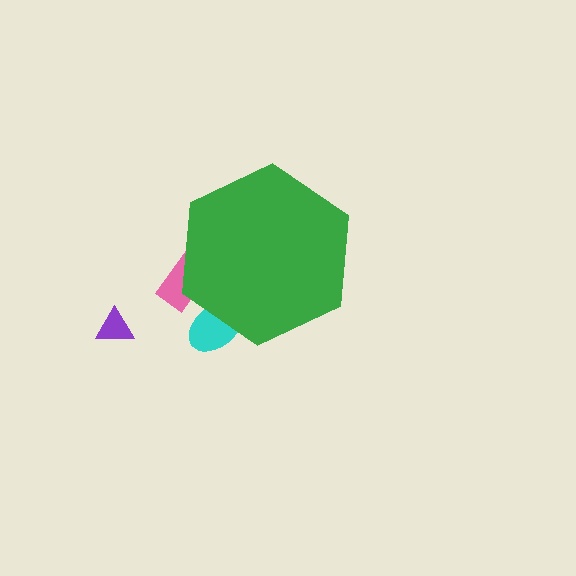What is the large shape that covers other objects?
A green hexagon.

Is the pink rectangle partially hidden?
Yes, the pink rectangle is partially hidden behind the green hexagon.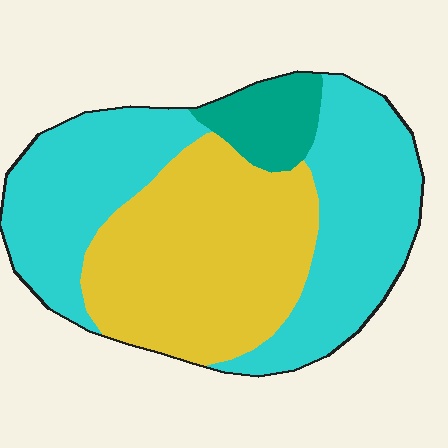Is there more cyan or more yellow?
Cyan.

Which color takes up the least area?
Teal, at roughly 10%.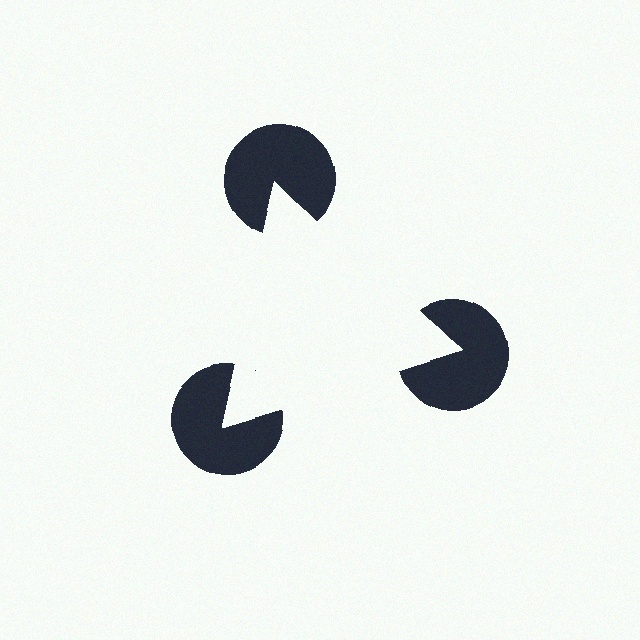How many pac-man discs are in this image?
There are 3 — one at each vertex of the illusory triangle.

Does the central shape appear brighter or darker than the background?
It typically appears slightly brighter than the background, even though no actual brightness change is drawn.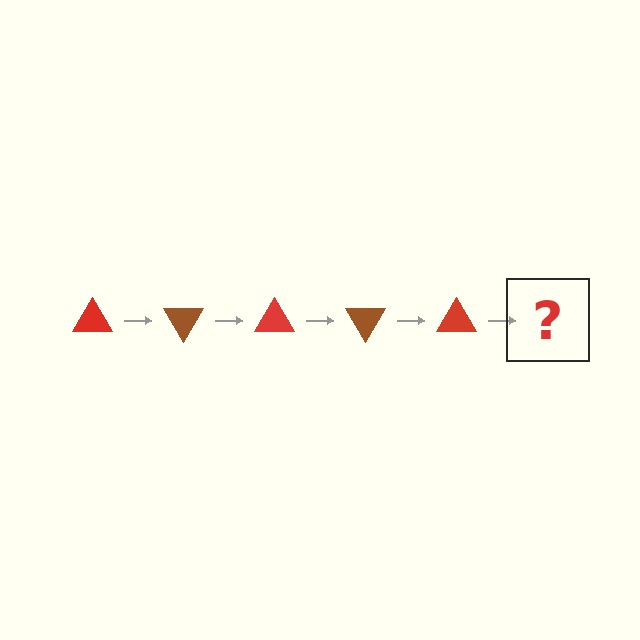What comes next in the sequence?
The next element should be a brown triangle, rotated 300 degrees from the start.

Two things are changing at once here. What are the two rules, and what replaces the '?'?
The two rules are that it rotates 60 degrees each step and the color cycles through red and brown. The '?' should be a brown triangle, rotated 300 degrees from the start.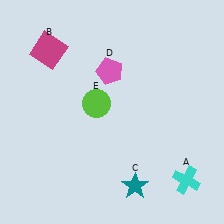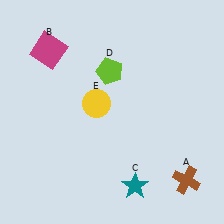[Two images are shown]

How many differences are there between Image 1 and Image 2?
There are 3 differences between the two images.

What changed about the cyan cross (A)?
In Image 1, A is cyan. In Image 2, it changed to brown.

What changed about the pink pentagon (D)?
In Image 1, D is pink. In Image 2, it changed to lime.